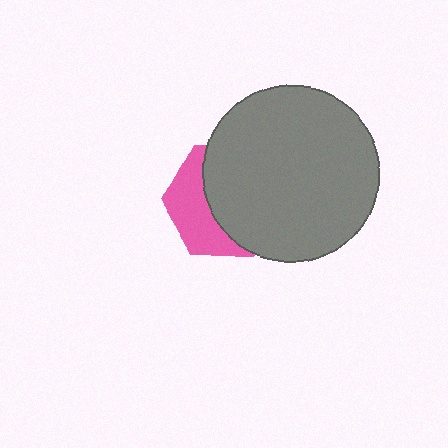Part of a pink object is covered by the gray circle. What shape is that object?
It is a hexagon.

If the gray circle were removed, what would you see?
You would see the complete pink hexagon.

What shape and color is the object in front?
The object in front is a gray circle.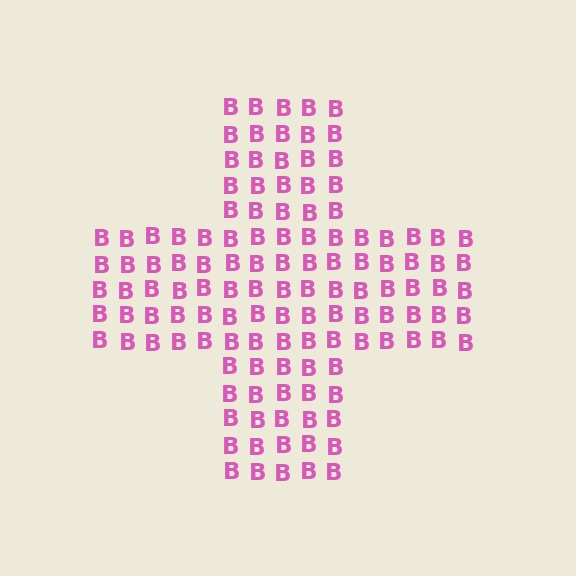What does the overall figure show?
The overall figure shows a cross.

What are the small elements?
The small elements are letter B's.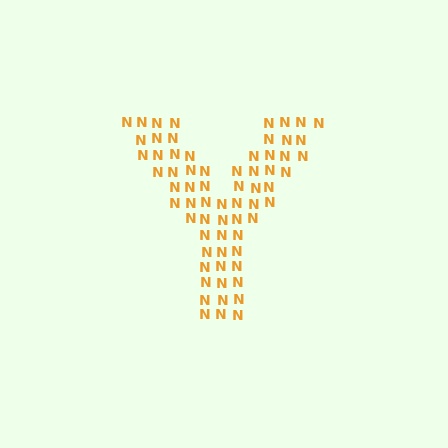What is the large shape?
The large shape is the letter Y.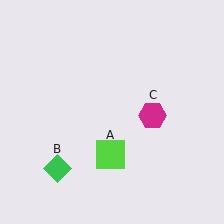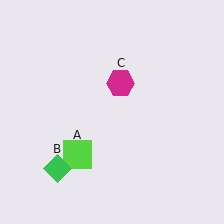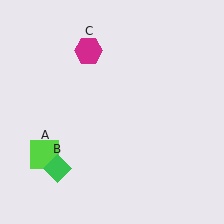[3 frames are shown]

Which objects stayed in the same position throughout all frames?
Green diamond (object B) remained stationary.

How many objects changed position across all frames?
2 objects changed position: lime square (object A), magenta hexagon (object C).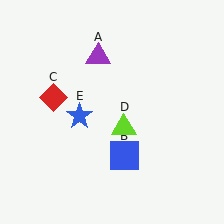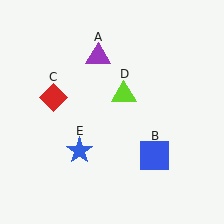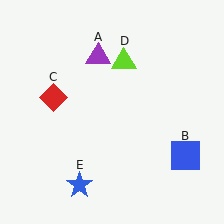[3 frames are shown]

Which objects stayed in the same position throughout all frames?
Purple triangle (object A) and red diamond (object C) remained stationary.